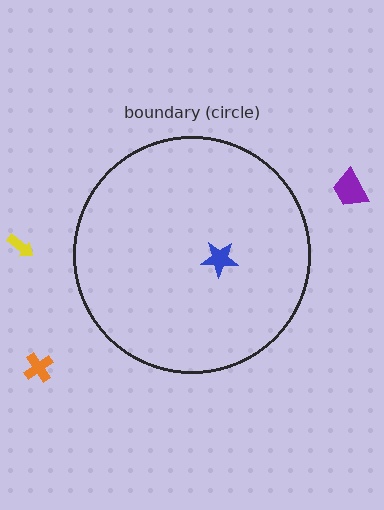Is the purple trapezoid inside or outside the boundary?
Outside.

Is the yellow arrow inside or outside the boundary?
Outside.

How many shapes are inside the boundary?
1 inside, 3 outside.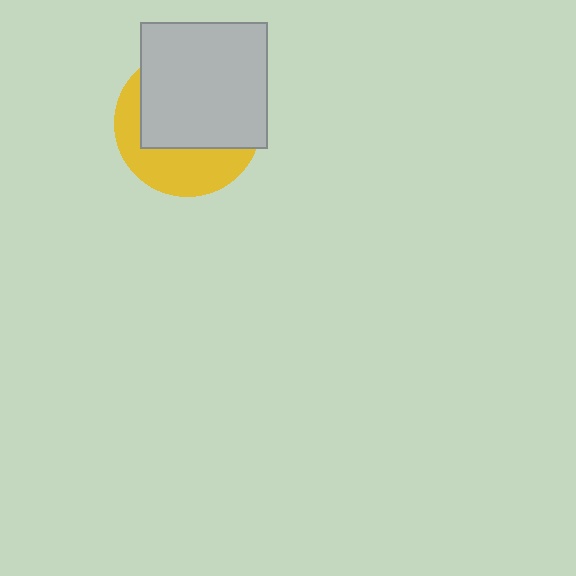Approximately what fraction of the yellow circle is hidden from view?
Roughly 63% of the yellow circle is hidden behind the light gray square.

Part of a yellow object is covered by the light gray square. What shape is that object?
It is a circle.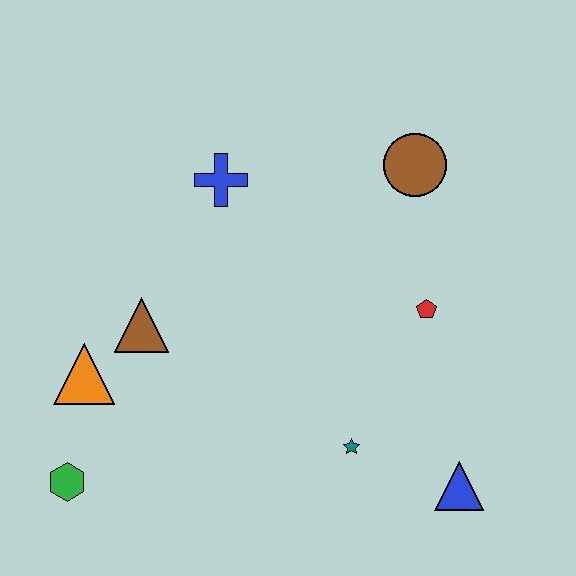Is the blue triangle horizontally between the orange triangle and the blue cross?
No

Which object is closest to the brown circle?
The red pentagon is closest to the brown circle.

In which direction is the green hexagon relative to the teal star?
The green hexagon is to the left of the teal star.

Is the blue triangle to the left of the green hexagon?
No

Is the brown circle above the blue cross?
Yes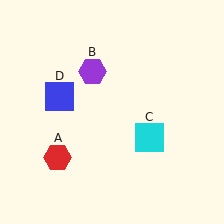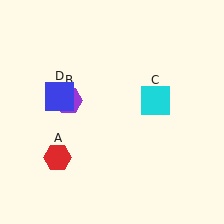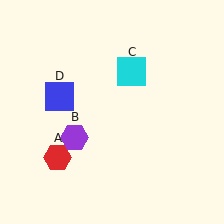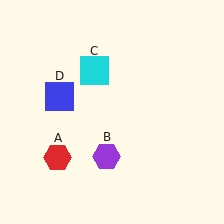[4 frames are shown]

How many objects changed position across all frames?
2 objects changed position: purple hexagon (object B), cyan square (object C).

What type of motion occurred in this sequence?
The purple hexagon (object B), cyan square (object C) rotated counterclockwise around the center of the scene.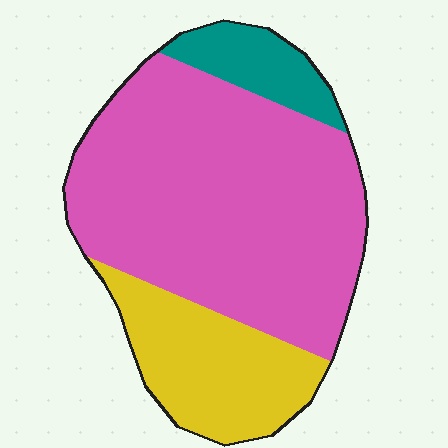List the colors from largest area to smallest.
From largest to smallest: pink, yellow, teal.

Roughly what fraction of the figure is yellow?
Yellow takes up less than a quarter of the figure.